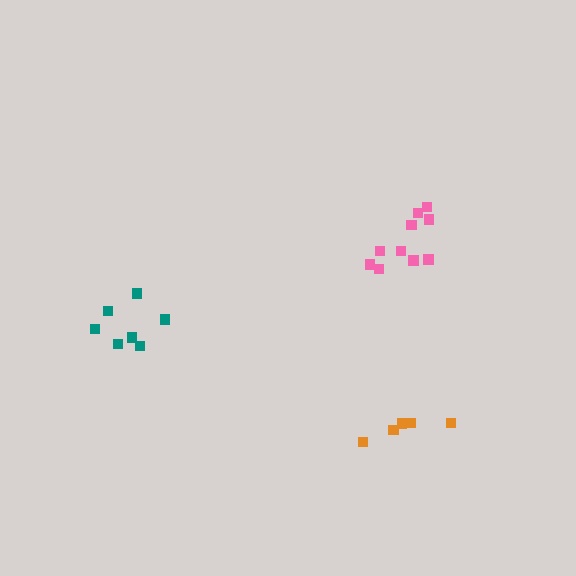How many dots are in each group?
Group 1: 5 dots, Group 2: 10 dots, Group 3: 7 dots (22 total).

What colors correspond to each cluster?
The clusters are colored: orange, pink, teal.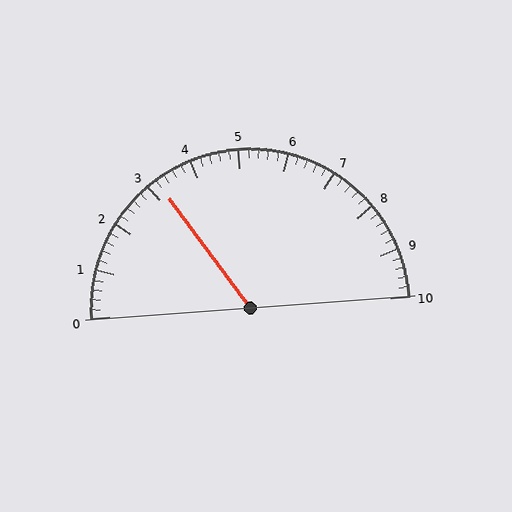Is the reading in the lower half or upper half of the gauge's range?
The reading is in the lower half of the range (0 to 10).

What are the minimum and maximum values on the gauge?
The gauge ranges from 0 to 10.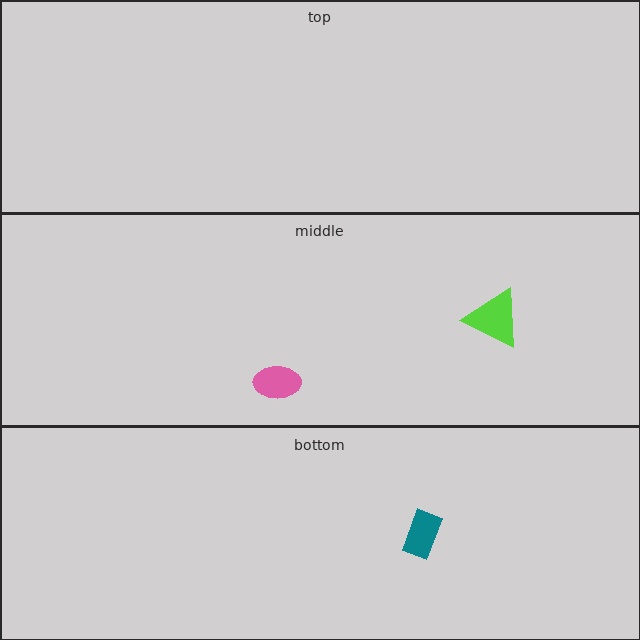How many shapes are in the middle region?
2.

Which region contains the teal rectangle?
The bottom region.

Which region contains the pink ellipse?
The middle region.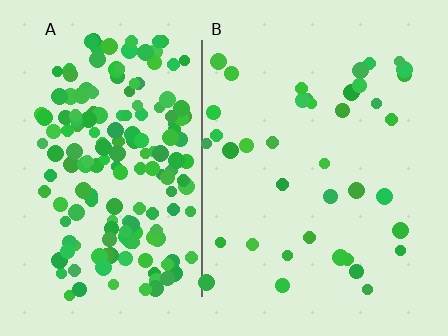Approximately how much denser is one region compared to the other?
Approximately 4.5× — region A over region B.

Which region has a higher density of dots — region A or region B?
A (the left).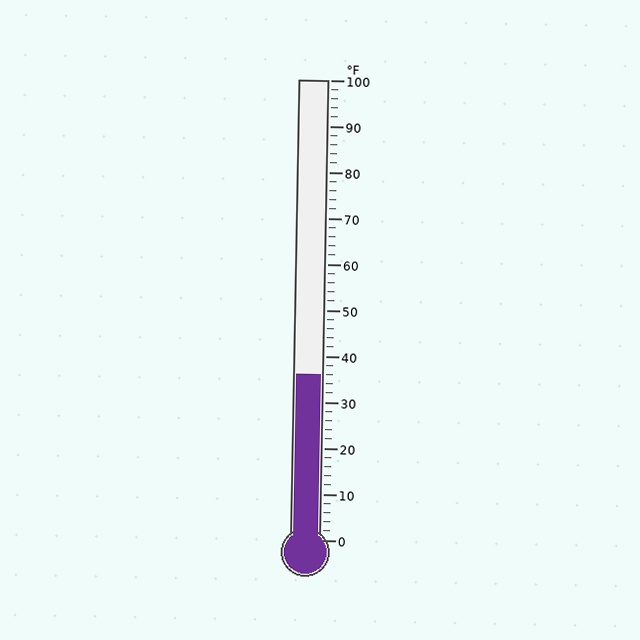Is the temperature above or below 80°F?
The temperature is below 80°F.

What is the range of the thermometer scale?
The thermometer scale ranges from 0°F to 100°F.